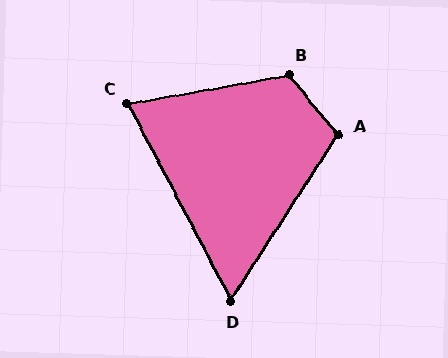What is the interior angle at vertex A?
Approximately 108 degrees (obtuse).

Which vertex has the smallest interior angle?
D, at approximately 61 degrees.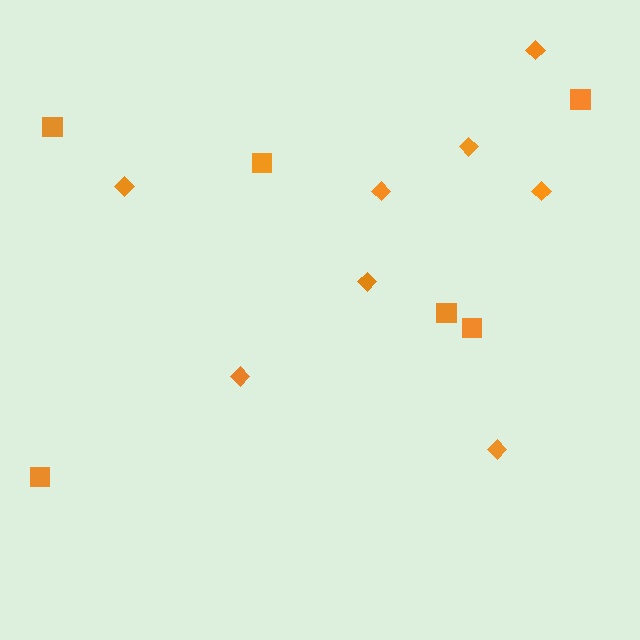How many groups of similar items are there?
There are 2 groups: one group of squares (6) and one group of diamonds (8).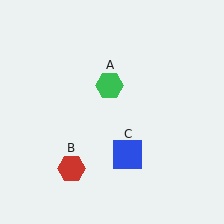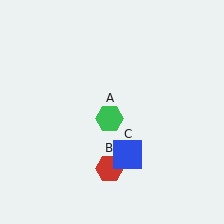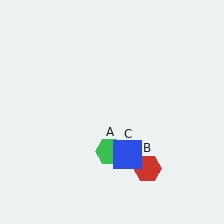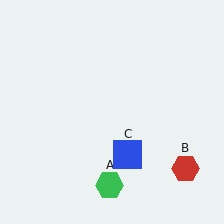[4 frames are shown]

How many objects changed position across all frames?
2 objects changed position: green hexagon (object A), red hexagon (object B).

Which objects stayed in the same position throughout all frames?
Blue square (object C) remained stationary.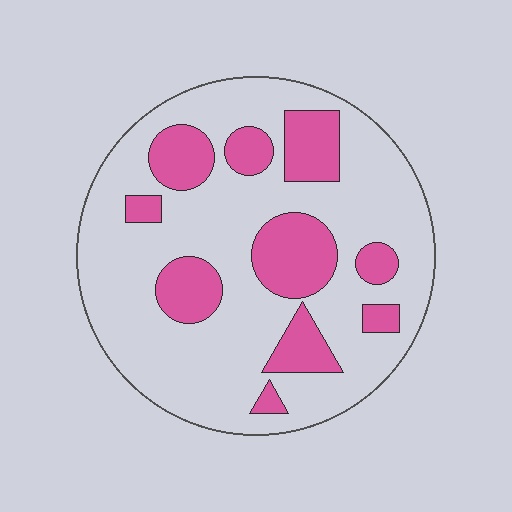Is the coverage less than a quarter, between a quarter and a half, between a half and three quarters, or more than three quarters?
Between a quarter and a half.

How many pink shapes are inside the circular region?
10.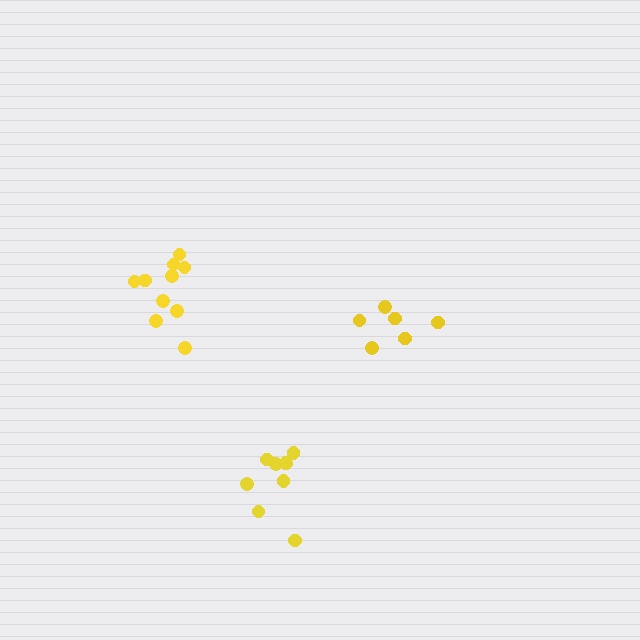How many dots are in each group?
Group 1: 6 dots, Group 2: 10 dots, Group 3: 9 dots (25 total).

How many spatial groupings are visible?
There are 3 spatial groupings.